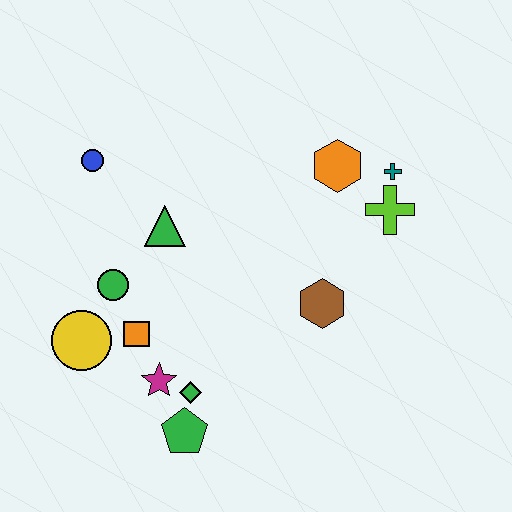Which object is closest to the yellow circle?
The orange square is closest to the yellow circle.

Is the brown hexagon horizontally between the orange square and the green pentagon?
No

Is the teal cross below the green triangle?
No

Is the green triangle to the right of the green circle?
Yes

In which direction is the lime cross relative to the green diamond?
The lime cross is to the right of the green diamond.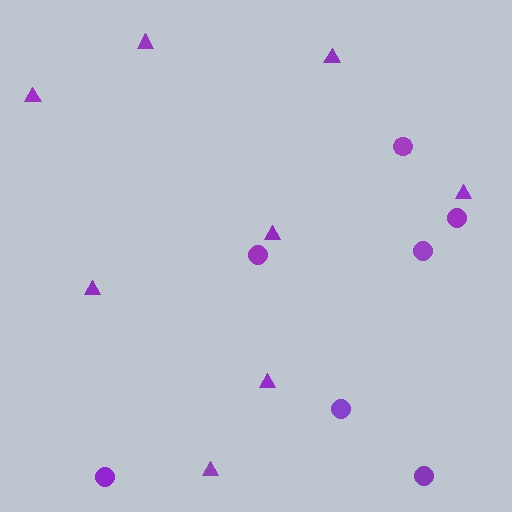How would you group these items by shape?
There are 2 groups: one group of circles (7) and one group of triangles (8).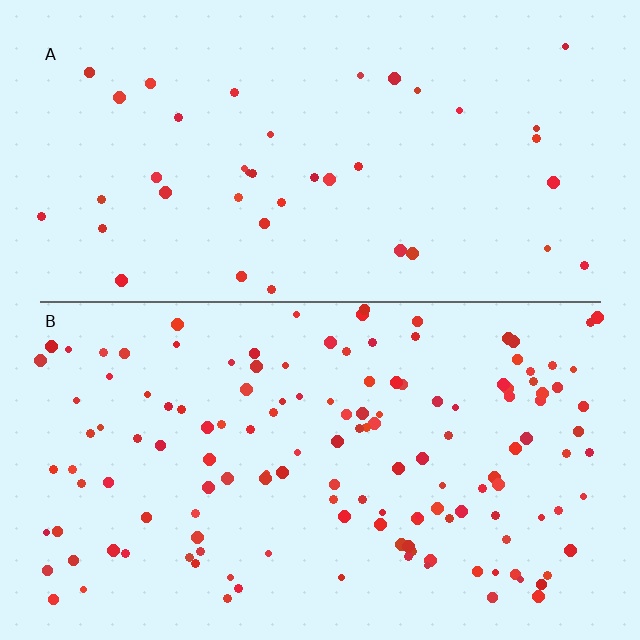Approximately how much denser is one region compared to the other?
Approximately 3.4× — region B over region A.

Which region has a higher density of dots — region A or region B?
B (the bottom).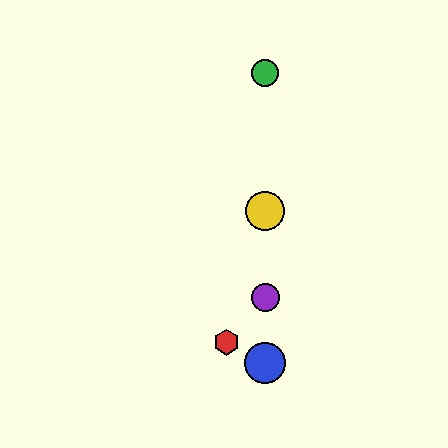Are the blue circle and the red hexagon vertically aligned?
No, the blue circle is at x≈265 and the red hexagon is at x≈227.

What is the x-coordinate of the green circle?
The green circle is at x≈265.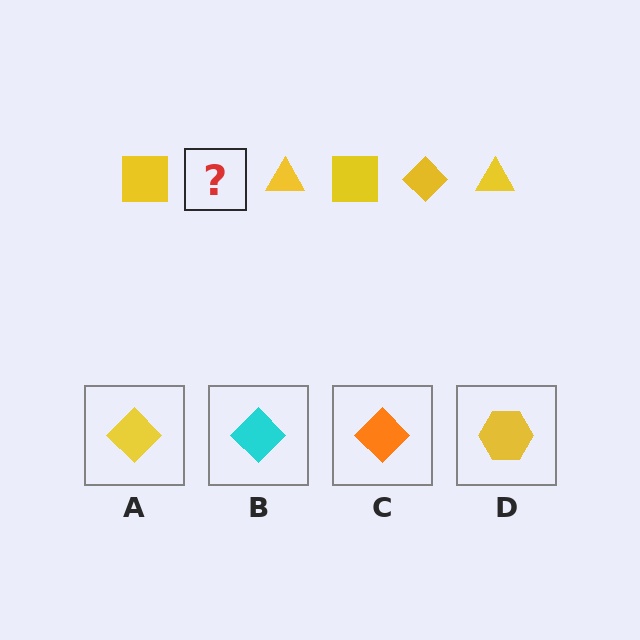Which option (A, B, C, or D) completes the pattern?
A.